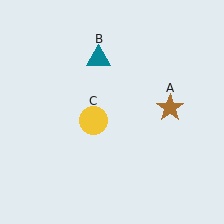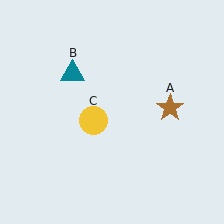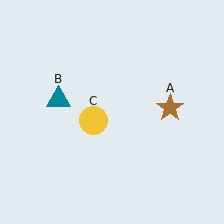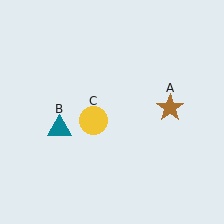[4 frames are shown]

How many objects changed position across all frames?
1 object changed position: teal triangle (object B).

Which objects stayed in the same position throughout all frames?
Brown star (object A) and yellow circle (object C) remained stationary.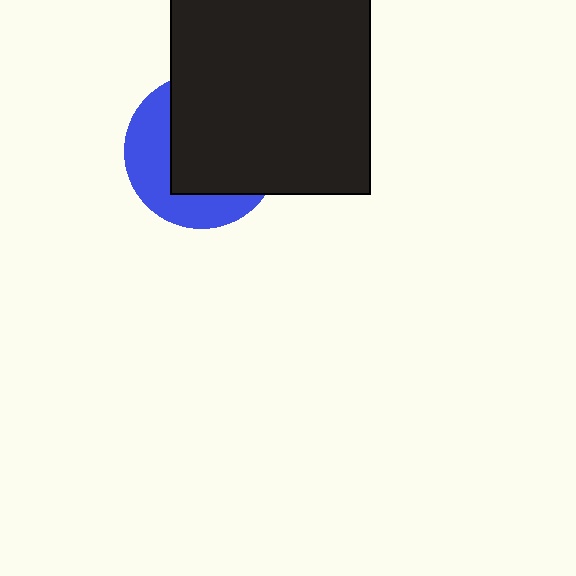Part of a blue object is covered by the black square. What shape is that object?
It is a circle.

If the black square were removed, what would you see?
You would see the complete blue circle.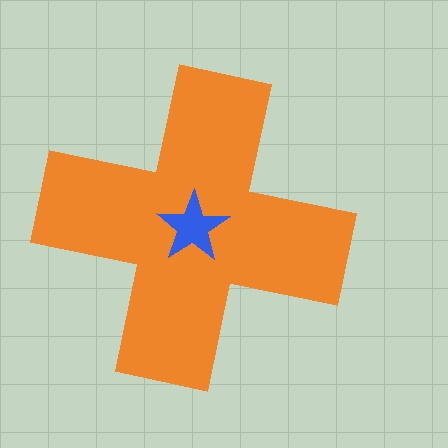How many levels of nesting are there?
2.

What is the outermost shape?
The orange cross.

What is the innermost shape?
The blue star.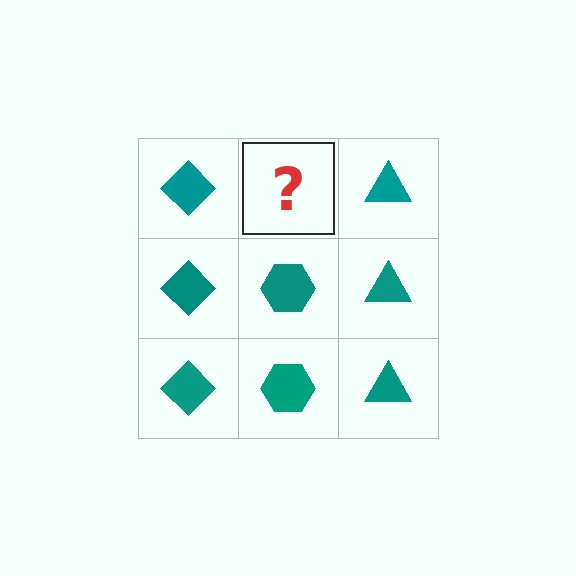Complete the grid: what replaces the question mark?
The question mark should be replaced with a teal hexagon.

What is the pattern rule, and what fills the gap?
The rule is that each column has a consistent shape. The gap should be filled with a teal hexagon.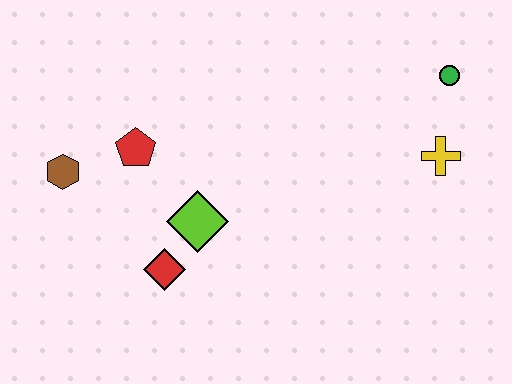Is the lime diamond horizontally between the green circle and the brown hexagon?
Yes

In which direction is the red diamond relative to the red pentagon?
The red diamond is below the red pentagon.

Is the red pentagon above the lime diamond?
Yes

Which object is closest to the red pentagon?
The brown hexagon is closest to the red pentagon.